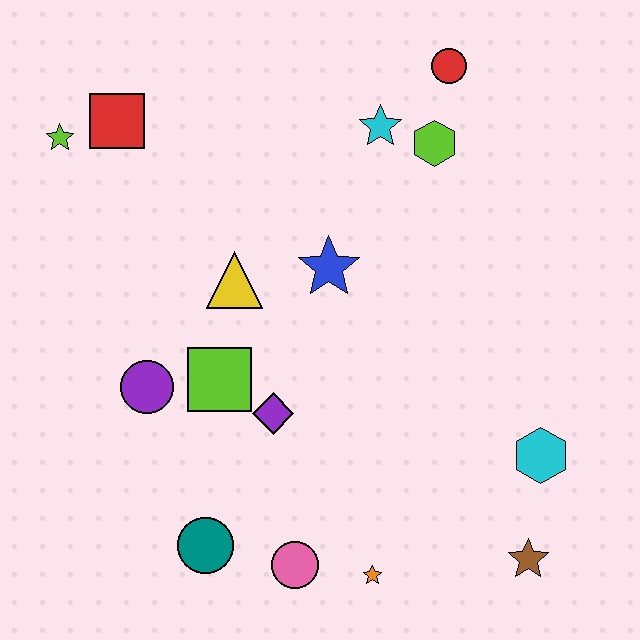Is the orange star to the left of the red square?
No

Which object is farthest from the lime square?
The red circle is farthest from the lime square.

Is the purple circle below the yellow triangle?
Yes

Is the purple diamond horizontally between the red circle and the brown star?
No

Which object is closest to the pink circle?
The orange star is closest to the pink circle.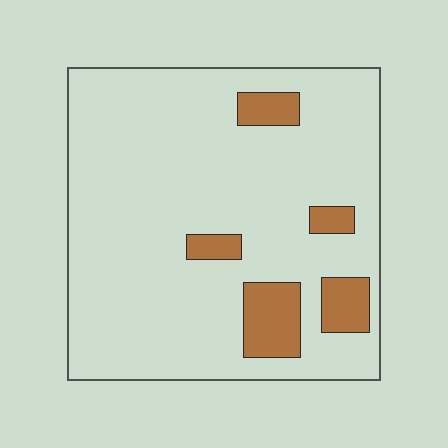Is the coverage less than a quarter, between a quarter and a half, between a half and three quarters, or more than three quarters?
Less than a quarter.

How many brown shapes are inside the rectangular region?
5.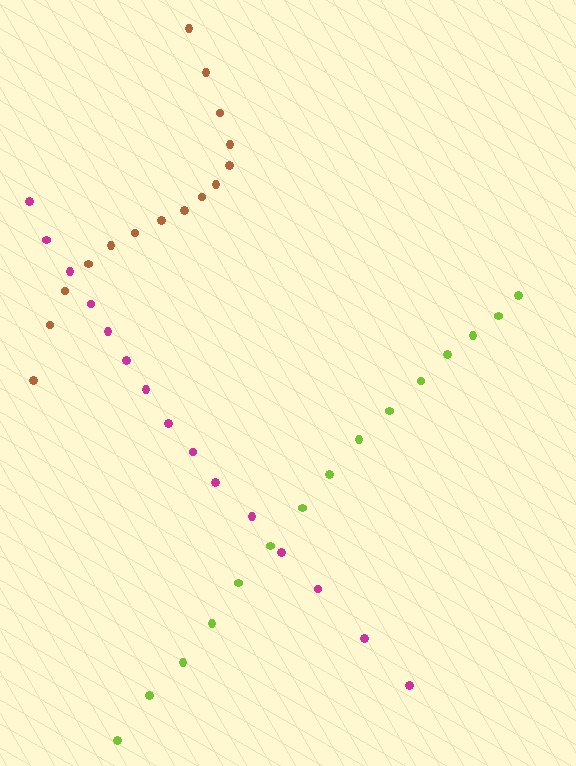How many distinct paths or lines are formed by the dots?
There are 3 distinct paths.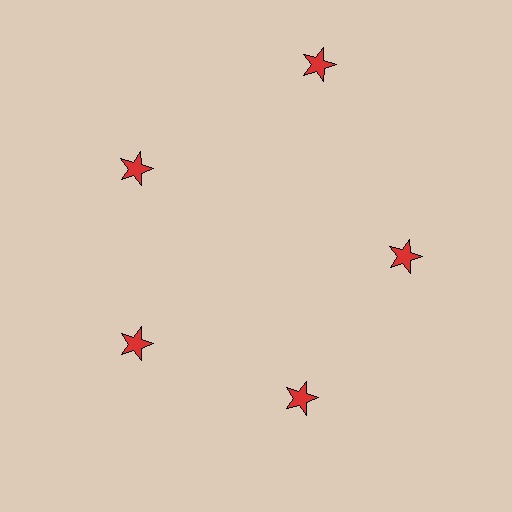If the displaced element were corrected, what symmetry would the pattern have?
It would have 5-fold rotational symmetry — the pattern would map onto itself every 72 degrees.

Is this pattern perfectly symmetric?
No. The 5 red stars are arranged in a ring, but one element near the 1 o'clock position is pushed outward from the center, breaking the 5-fold rotational symmetry.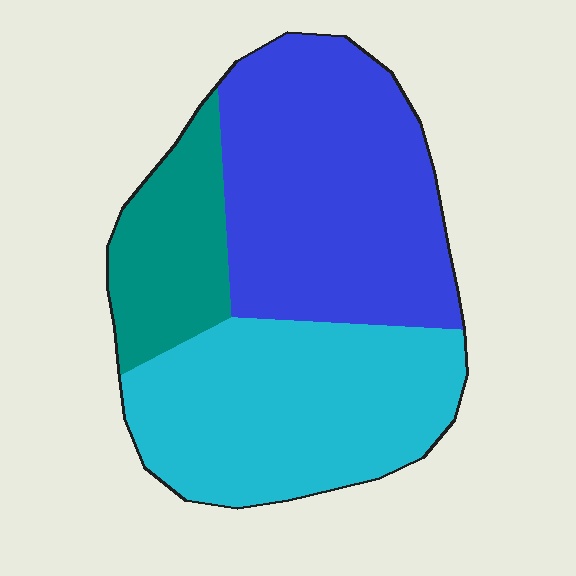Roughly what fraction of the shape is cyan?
Cyan takes up about two fifths (2/5) of the shape.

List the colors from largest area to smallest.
From largest to smallest: blue, cyan, teal.